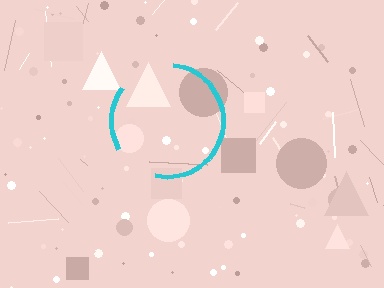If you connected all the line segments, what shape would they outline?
They would outline a circle.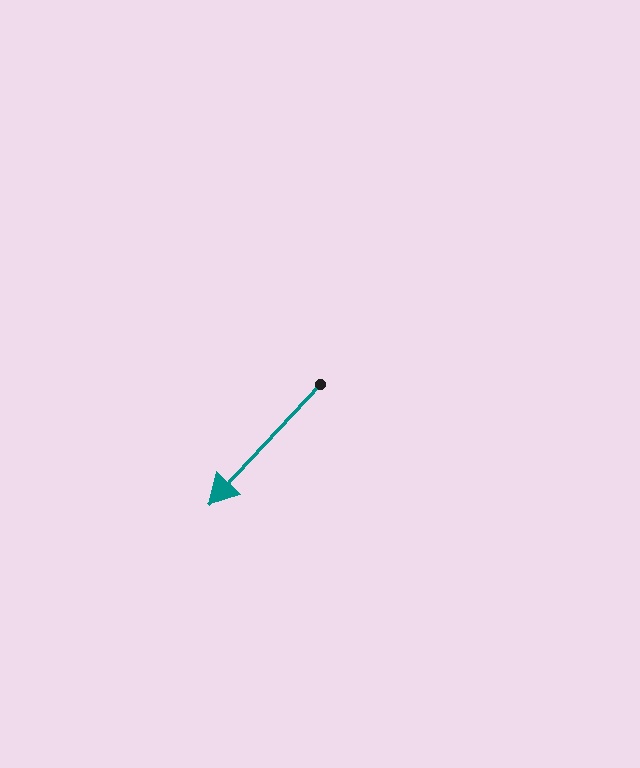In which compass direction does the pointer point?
Southwest.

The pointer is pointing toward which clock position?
Roughly 7 o'clock.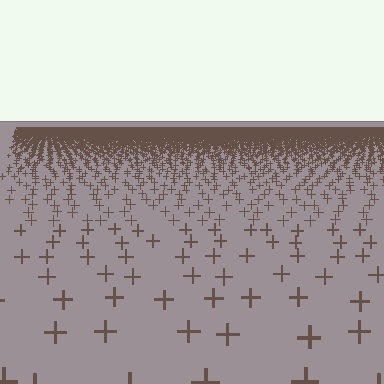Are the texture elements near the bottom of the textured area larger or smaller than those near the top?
Larger. Near the bottom, elements are closer to the viewer and appear at a bigger on-screen size.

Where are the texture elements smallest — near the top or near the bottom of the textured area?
Near the top.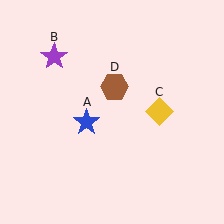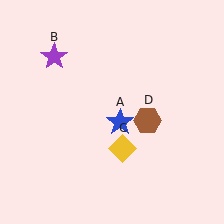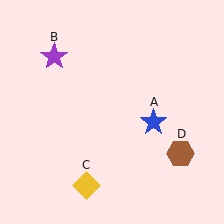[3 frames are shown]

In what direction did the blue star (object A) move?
The blue star (object A) moved right.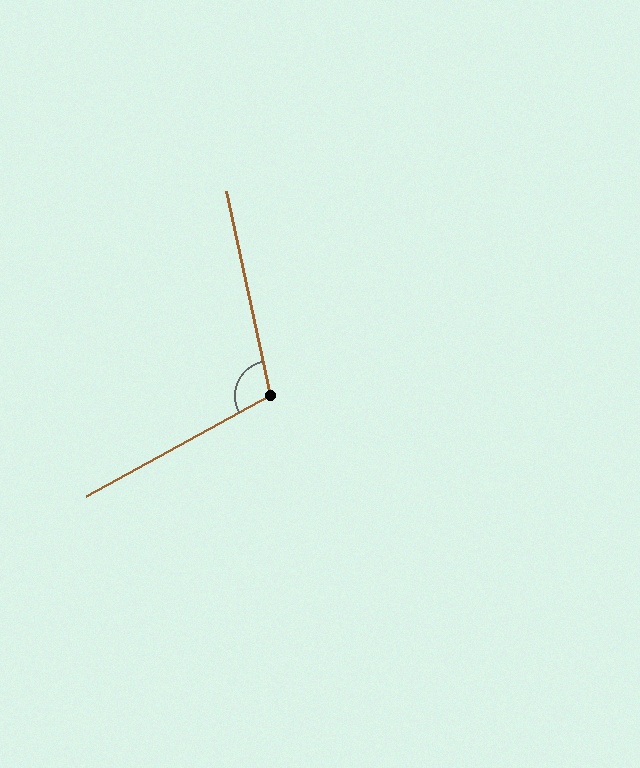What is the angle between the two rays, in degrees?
Approximately 106 degrees.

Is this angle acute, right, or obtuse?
It is obtuse.